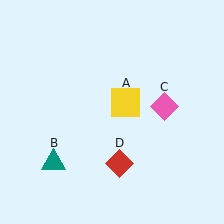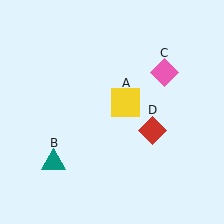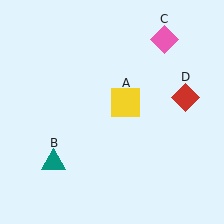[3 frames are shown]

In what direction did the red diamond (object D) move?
The red diamond (object D) moved up and to the right.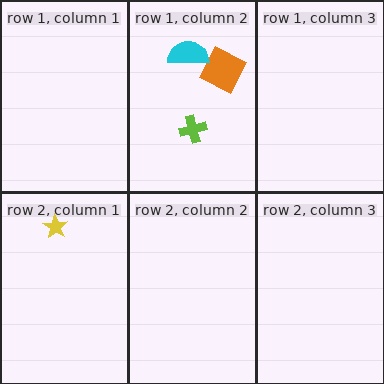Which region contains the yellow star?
The row 2, column 1 region.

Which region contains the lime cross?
The row 1, column 2 region.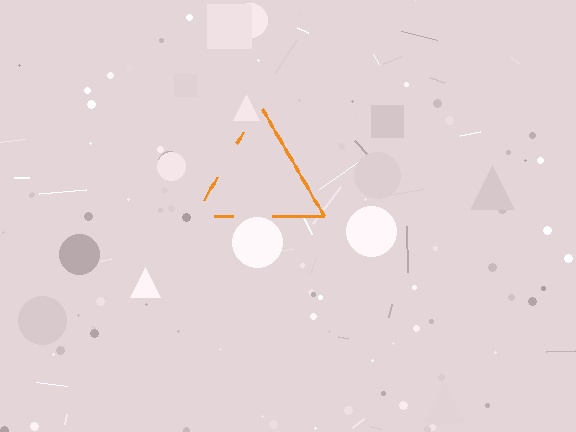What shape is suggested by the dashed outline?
The dashed outline suggests a triangle.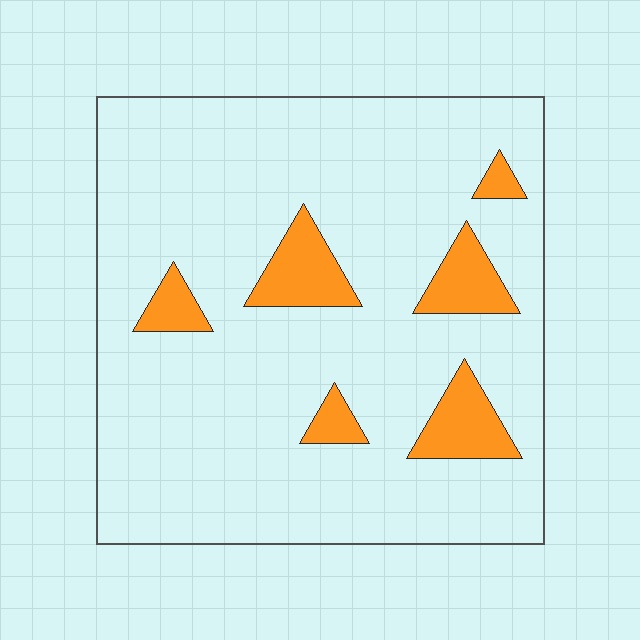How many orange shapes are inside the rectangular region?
6.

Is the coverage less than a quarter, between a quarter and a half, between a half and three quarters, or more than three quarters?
Less than a quarter.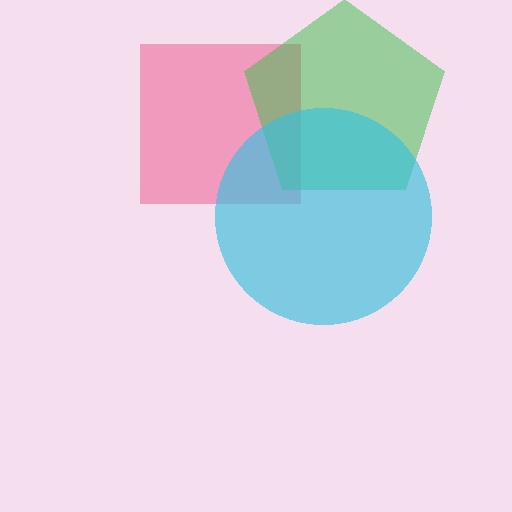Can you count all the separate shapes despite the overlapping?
Yes, there are 3 separate shapes.